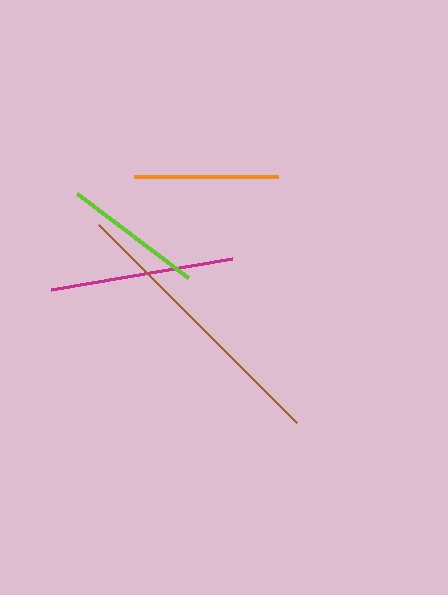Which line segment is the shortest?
The lime line is the shortest at approximately 139 pixels.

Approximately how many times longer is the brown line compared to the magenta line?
The brown line is approximately 1.5 times the length of the magenta line.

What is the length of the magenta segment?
The magenta segment is approximately 183 pixels long.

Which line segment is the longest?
The brown line is the longest at approximately 280 pixels.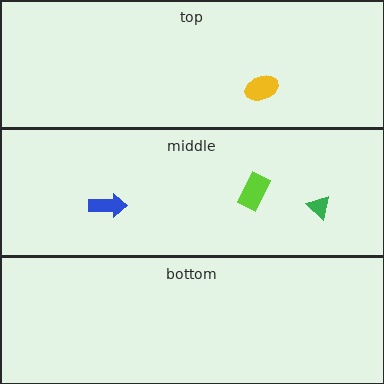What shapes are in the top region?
The yellow ellipse.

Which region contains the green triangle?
The middle region.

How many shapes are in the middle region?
3.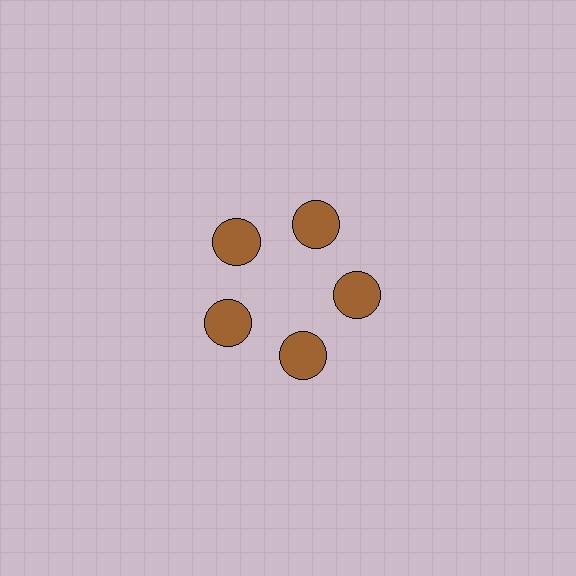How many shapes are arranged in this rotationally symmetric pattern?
There are 5 shapes, arranged in 5 groups of 1.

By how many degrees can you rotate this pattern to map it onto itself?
The pattern maps onto itself every 72 degrees of rotation.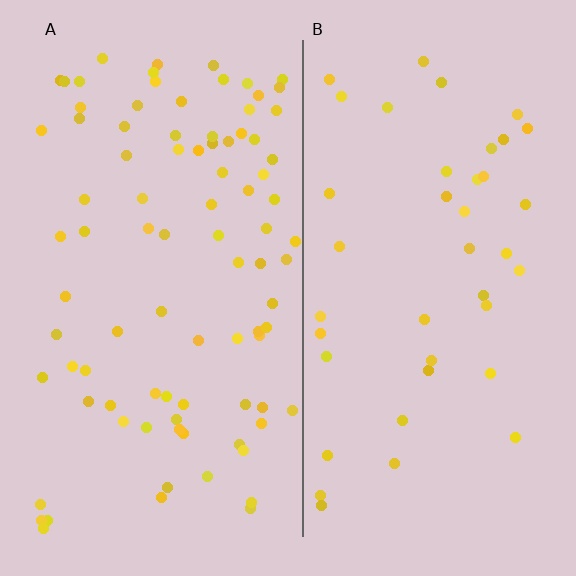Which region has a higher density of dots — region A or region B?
A (the left).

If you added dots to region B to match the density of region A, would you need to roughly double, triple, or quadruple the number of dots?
Approximately double.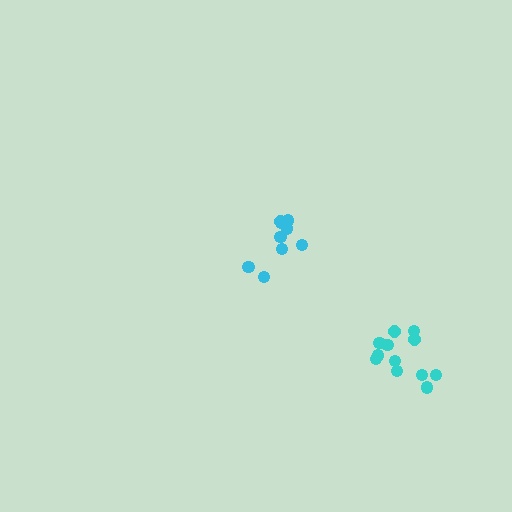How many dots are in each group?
Group 1: 9 dots, Group 2: 12 dots (21 total).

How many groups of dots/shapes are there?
There are 2 groups.